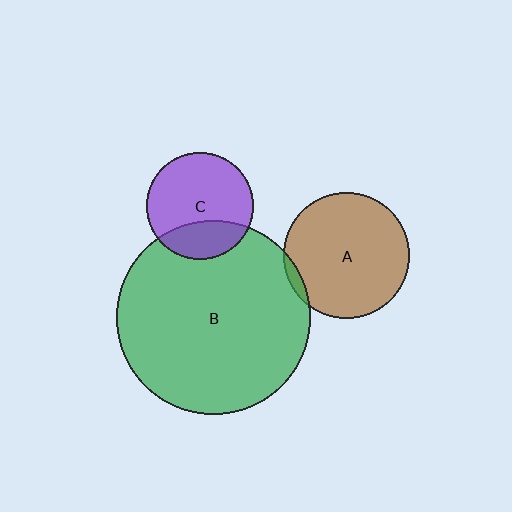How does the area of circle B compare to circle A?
Approximately 2.4 times.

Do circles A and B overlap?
Yes.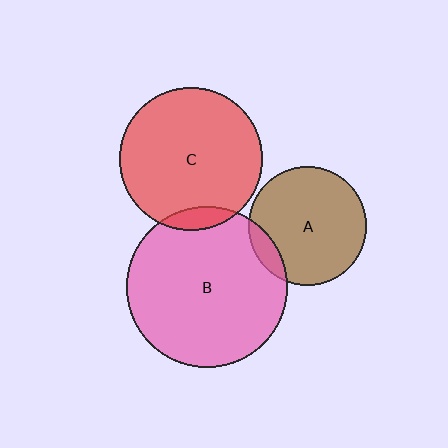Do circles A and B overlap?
Yes.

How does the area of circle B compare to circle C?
Approximately 1.3 times.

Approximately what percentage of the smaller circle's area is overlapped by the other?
Approximately 10%.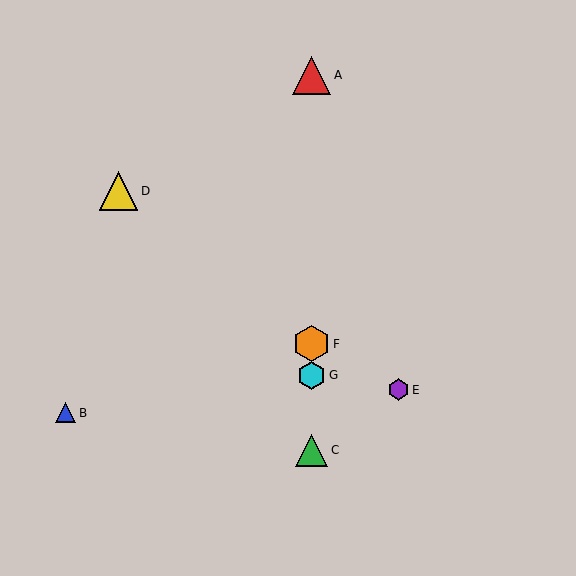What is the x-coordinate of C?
Object C is at x≈312.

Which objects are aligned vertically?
Objects A, C, F, G are aligned vertically.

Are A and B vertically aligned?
No, A is at x≈312 and B is at x≈66.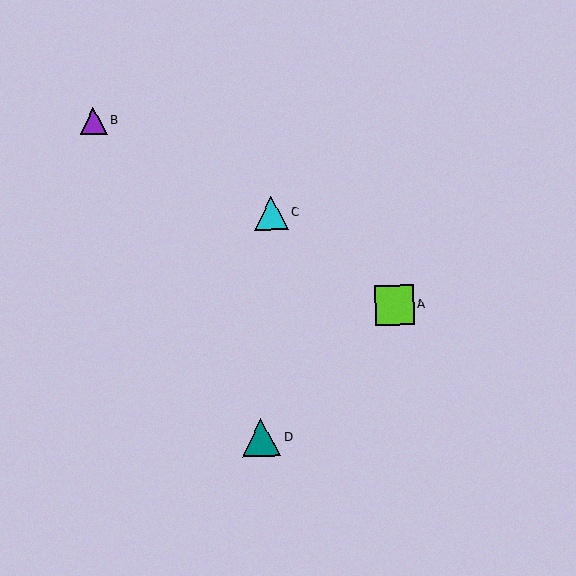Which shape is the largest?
The lime square (labeled A) is the largest.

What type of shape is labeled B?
Shape B is a purple triangle.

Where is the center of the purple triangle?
The center of the purple triangle is at (93, 121).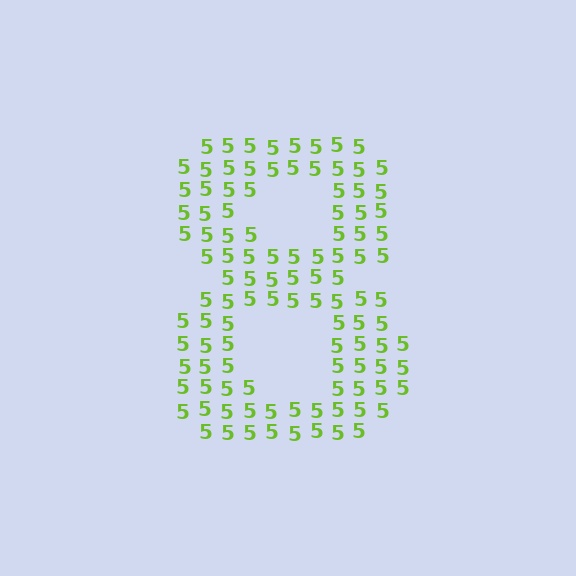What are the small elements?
The small elements are digit 5's.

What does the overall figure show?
The overall figure shows the digit 8.